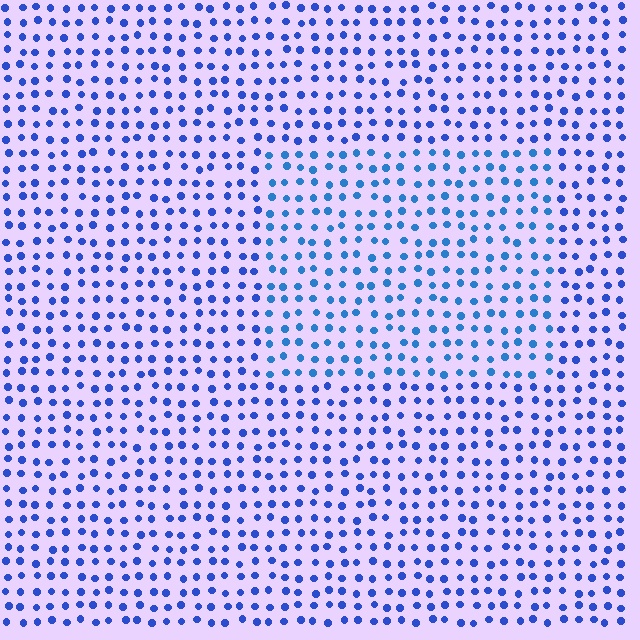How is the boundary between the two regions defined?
The boundary is defined purely by a slight shift in hue (about 19 degrees). Spacing, size, and orientation are identical on both sides.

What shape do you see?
I see a rectangle.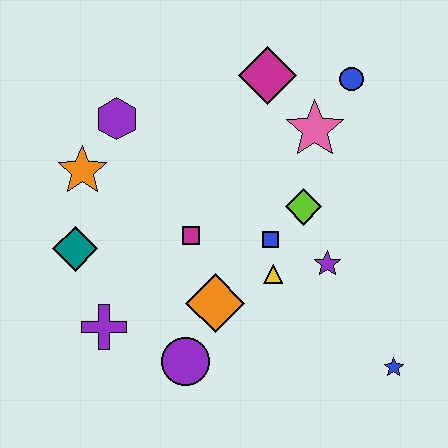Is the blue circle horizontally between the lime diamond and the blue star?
Yes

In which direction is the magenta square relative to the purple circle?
The magenta square is above the purple circle.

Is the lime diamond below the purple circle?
No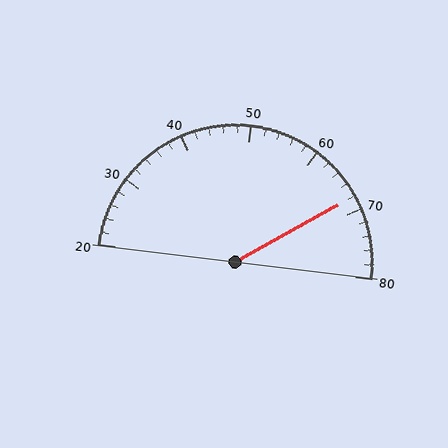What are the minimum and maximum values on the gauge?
The gauge ranges from 20 to 80.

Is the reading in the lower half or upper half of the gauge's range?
The reading is in the upper half of the range (20 to 80).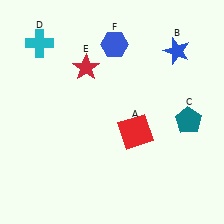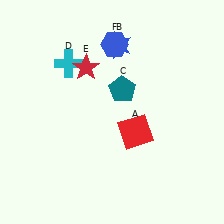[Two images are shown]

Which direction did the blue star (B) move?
The blue star (B) moved left.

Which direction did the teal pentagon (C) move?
The teal pentagon (C) moved left.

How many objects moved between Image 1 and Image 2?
3 objects moved between the two images.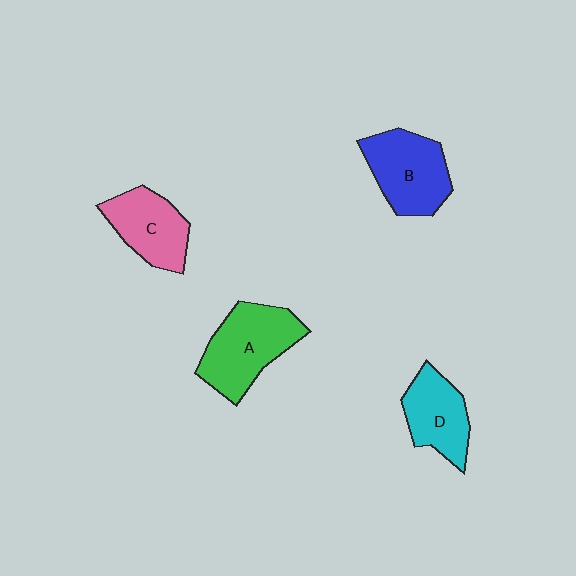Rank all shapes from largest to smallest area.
From largest to smallest: A (green), B (blue), C (pink), D (cyan).